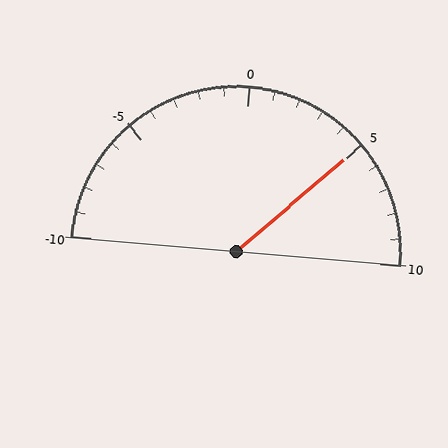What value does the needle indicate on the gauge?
The needle indicates approximately 5.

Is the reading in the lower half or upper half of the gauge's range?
The reading is in the upper half of the range (-10 to 10).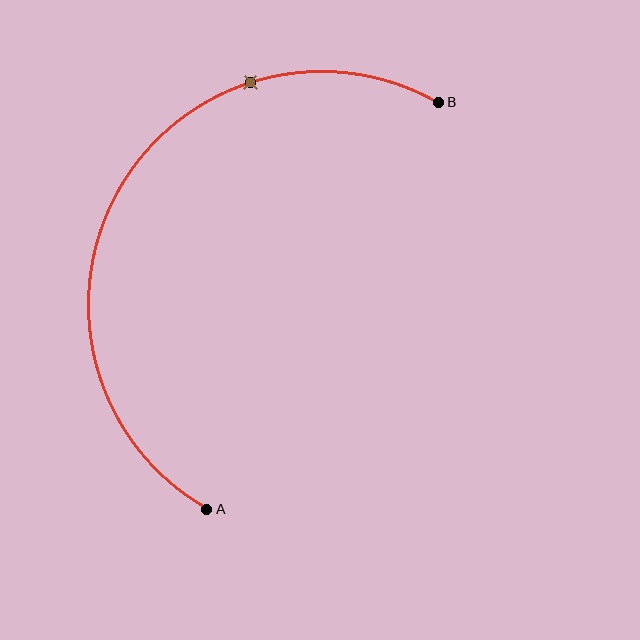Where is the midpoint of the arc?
The arc midpoint is the point on the curve farthest from the straight line joining A and B. It sits to the left of that line.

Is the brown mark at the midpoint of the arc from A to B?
No. The brown mark lies on the arc but is closer to endpoint B. The arc midpoint would be at the point on the curve equidistant along the arc from both A and B.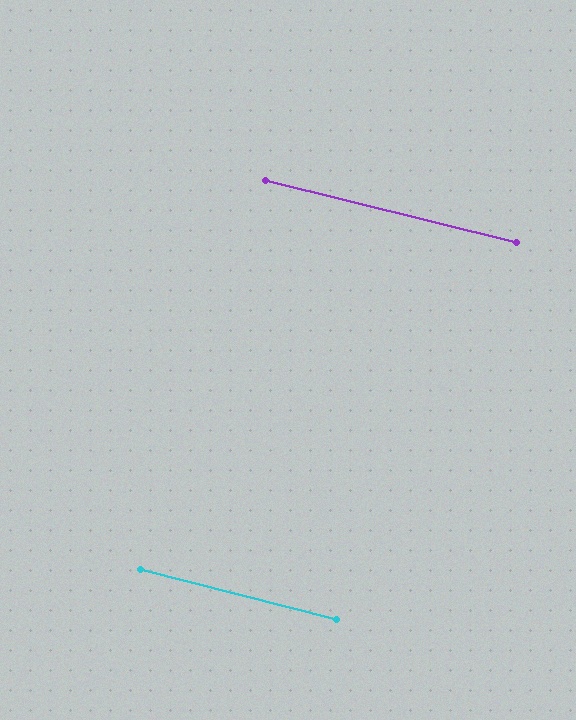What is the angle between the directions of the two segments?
Approximately 0 degrees.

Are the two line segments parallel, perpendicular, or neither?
Parallel — their directions differ by only 0.4°.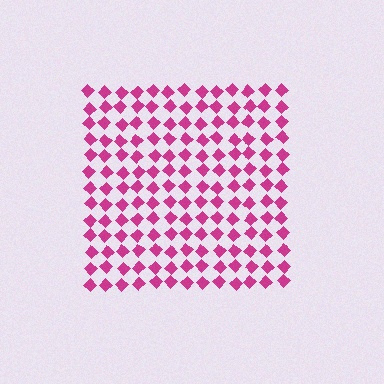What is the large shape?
The large shape is a square.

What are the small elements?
The small elements are diamonds.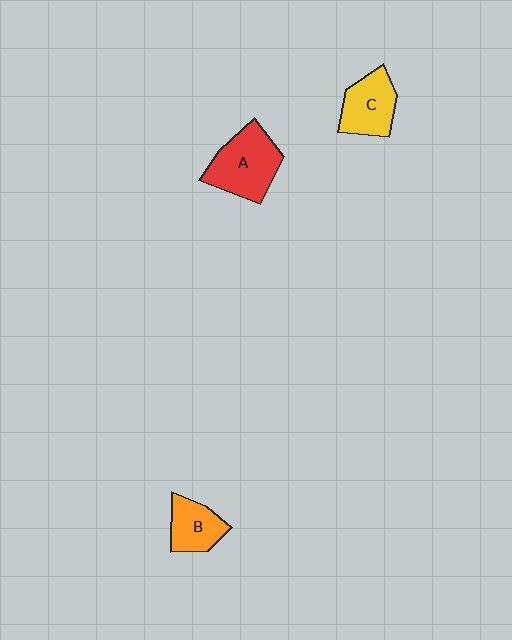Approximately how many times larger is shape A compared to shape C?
Approximately 1.4 times.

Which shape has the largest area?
Shape A (red).